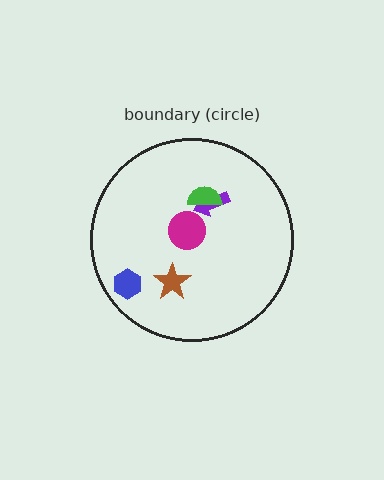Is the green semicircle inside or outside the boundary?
Inside.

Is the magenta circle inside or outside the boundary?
Inside.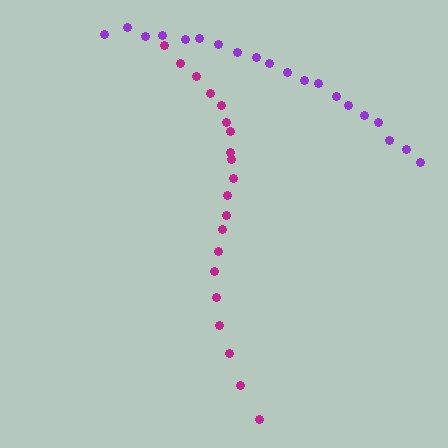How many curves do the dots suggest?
There are 2 distinct paths.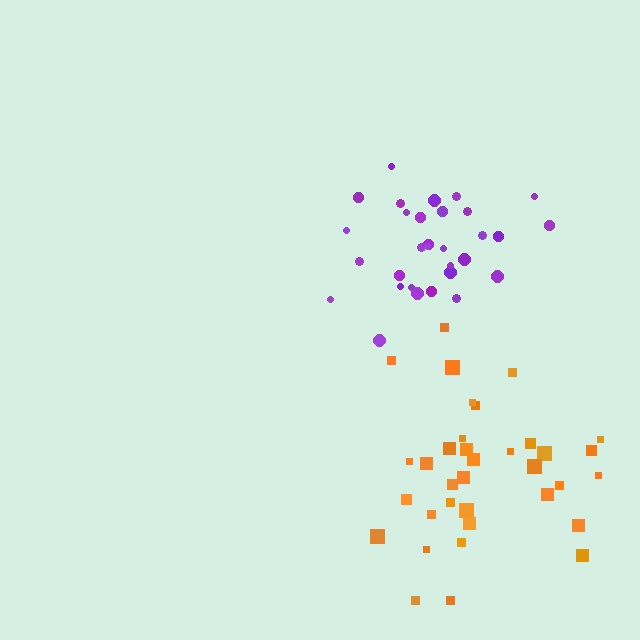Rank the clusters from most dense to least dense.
purple, orange.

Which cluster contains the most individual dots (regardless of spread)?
Orange (35).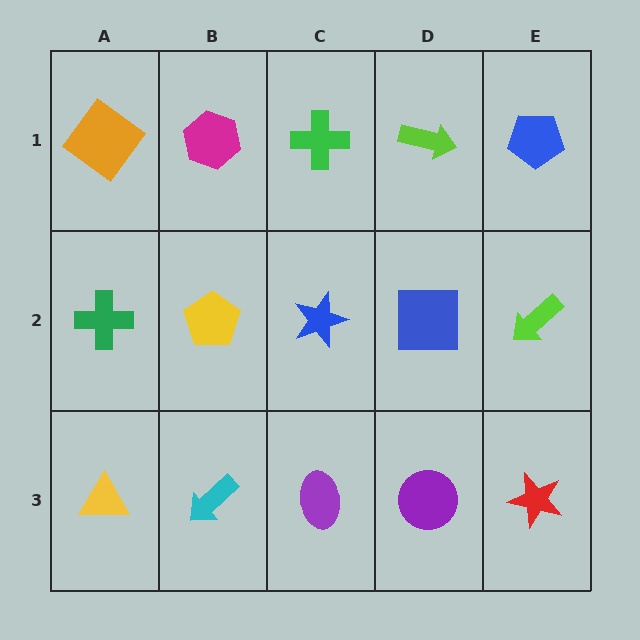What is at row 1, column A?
An orange diamond.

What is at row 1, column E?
A blue pentagon.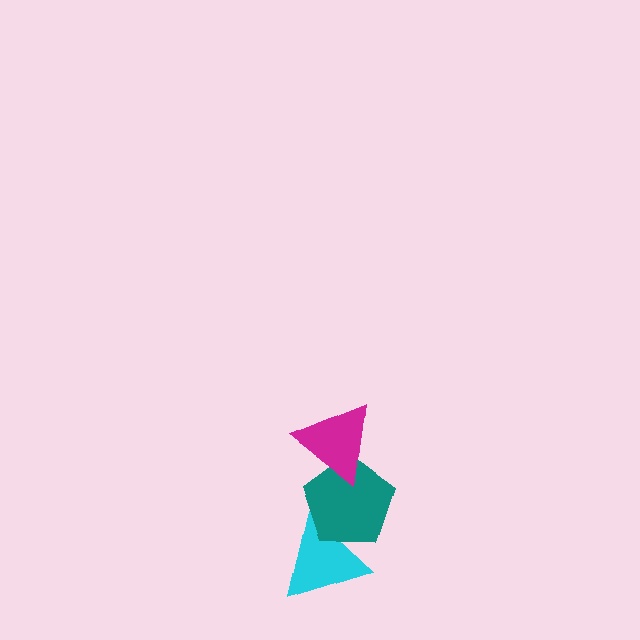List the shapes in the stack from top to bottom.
From top to bottom: the magenta triangle, the teal pentagon, the cyan triangle.